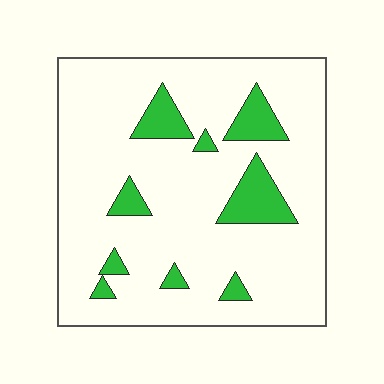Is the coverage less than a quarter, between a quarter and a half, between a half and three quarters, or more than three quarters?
Less than a quarter.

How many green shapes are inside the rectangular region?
9.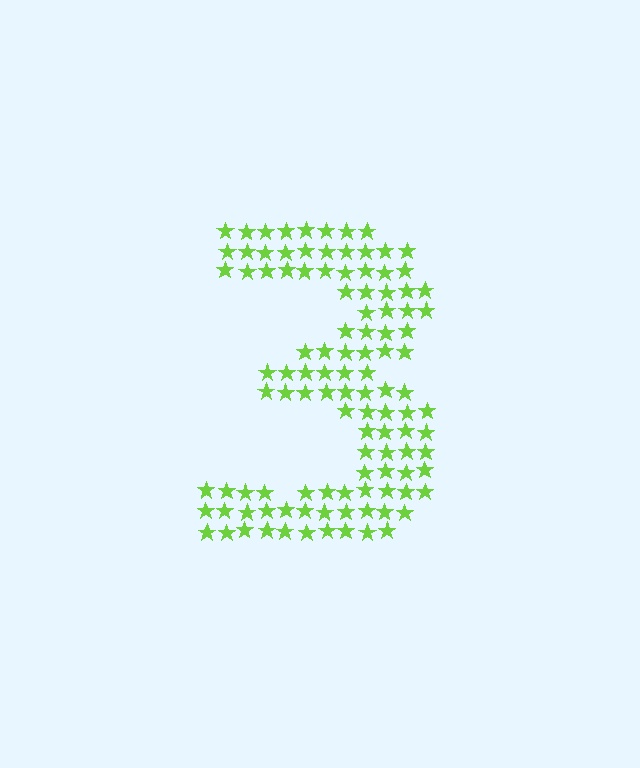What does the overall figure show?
The overall figure shows the digit 3.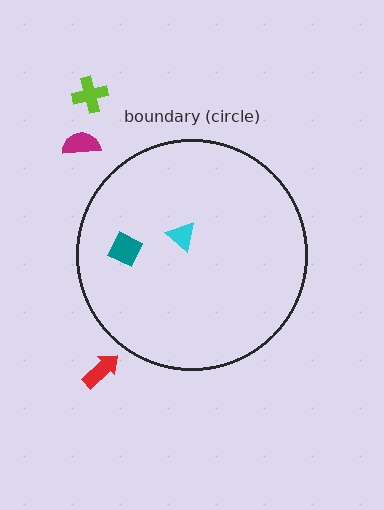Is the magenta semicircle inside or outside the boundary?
Outside.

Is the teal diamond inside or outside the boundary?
Inside.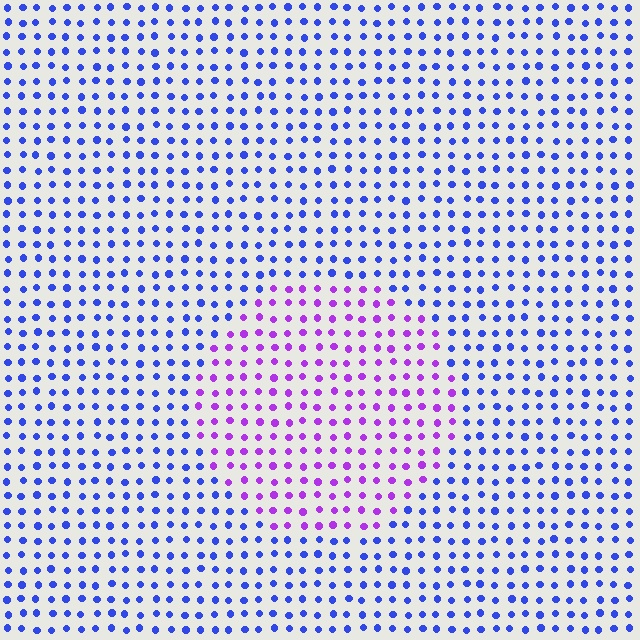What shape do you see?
I see a circle.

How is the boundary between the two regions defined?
The boundary is defined purely by a slight shift in hue (about 50 degrees). Spacing, size, and orientation are identical on both sides.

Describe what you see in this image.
The image is filled with small blue elements in a uniform arrangement. A circle-shaped region is visible where the elements are tinted to a slightly different hue, forming a subtle color boundary.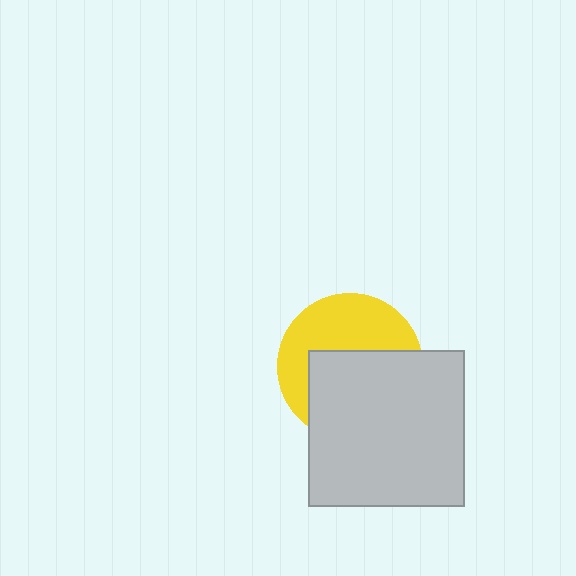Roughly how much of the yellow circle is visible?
About half of it is visible (roughly 46%).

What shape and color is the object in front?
The object in front is a light gray square.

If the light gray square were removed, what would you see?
You would see the complete yellow circle.